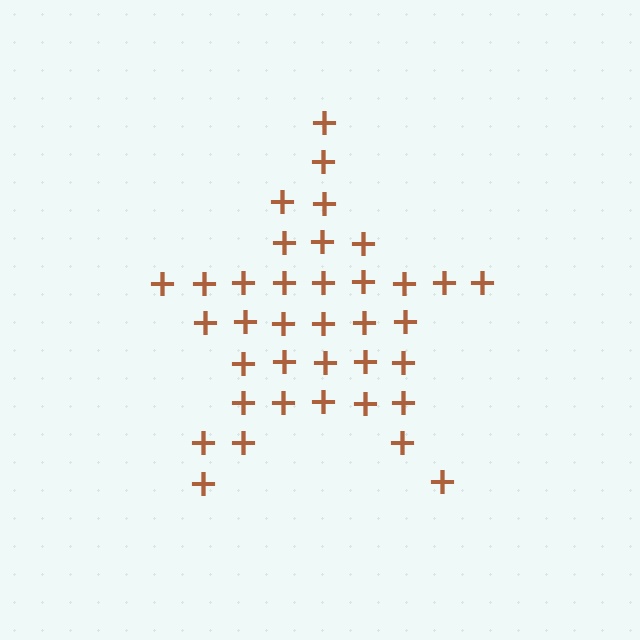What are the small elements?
The small elements are plus signs.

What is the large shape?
The large shape is a star.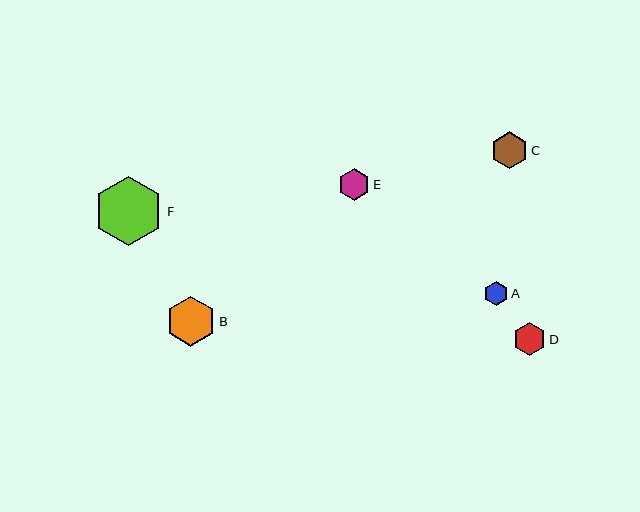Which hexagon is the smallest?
Hexagon A is the smallest with a size of approximately 24 pixels.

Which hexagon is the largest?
Hexagon F is the largest with a size of approximately 70 pixels.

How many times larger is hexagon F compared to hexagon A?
Hexagon F is approximately 2.9 times the size of hexagon A.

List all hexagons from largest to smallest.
From largest to smallest: F, B, C, D, E, A.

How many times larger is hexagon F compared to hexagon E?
Hexagon F is approximately 2.2 times the size of hexagon E.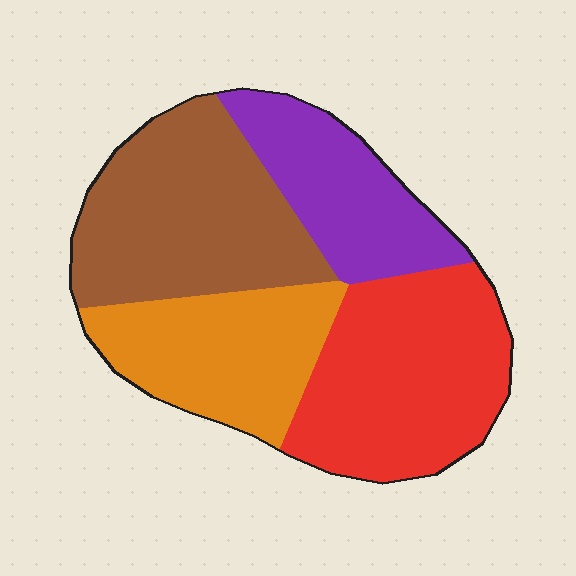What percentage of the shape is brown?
Brown covers roughly 30% of the shape.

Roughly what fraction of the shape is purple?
Purple covers 19% of the shape.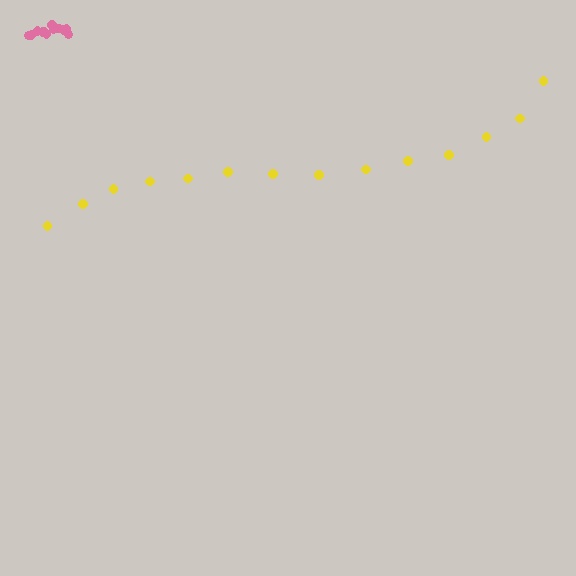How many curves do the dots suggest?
There are 2 distinct paths.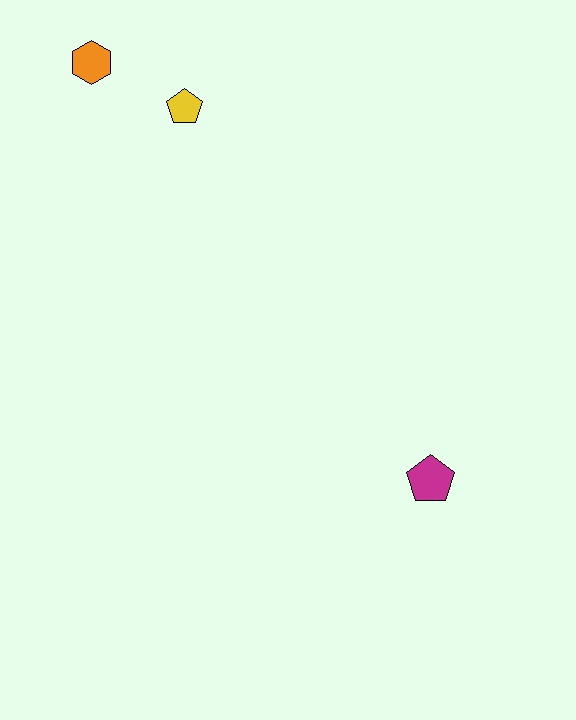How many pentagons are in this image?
There are 2 pentagons.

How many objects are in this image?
There are 3 objects.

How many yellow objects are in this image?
There is 1 yellow object.